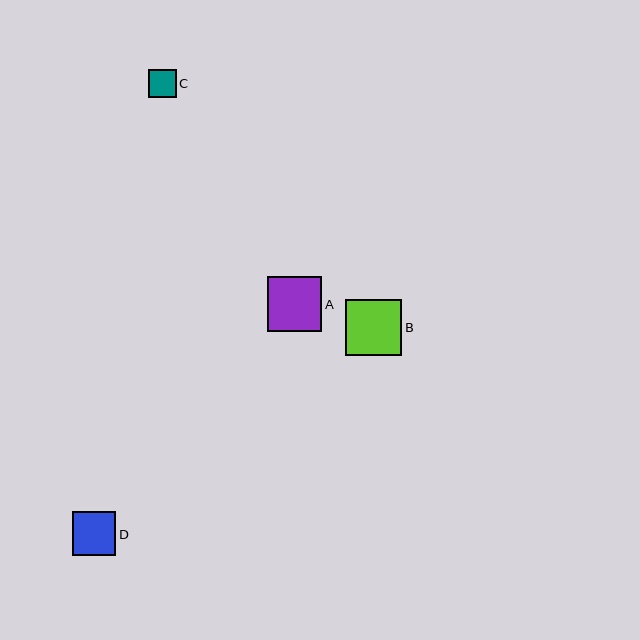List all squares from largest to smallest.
From largest to smallest: B, A, D, C.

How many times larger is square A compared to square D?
Square A is approximately 1.3 times the size of square D.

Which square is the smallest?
Square C is the smallest with a size of approximately 28 pixels.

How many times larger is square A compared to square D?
Square A is approximately 1.3 times the size of square D.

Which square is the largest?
Square B is the largest with a size of approximately 56 pixels.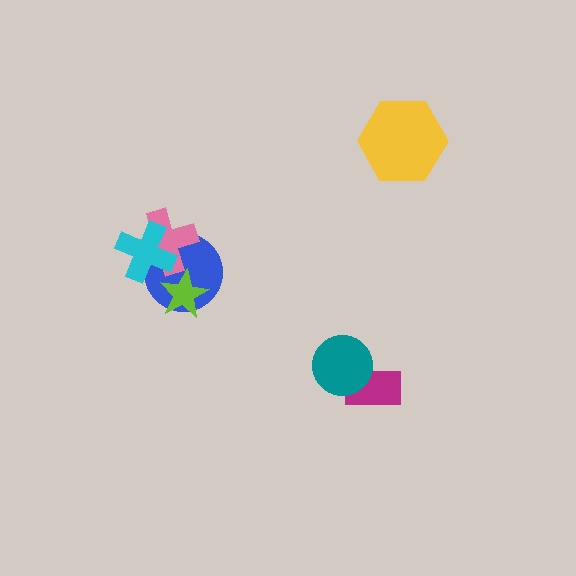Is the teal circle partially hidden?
No, no other shape covers it.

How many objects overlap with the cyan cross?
2 objects overlap with the cyan cross.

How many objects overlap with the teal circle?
1 object overlaps with the teal circle.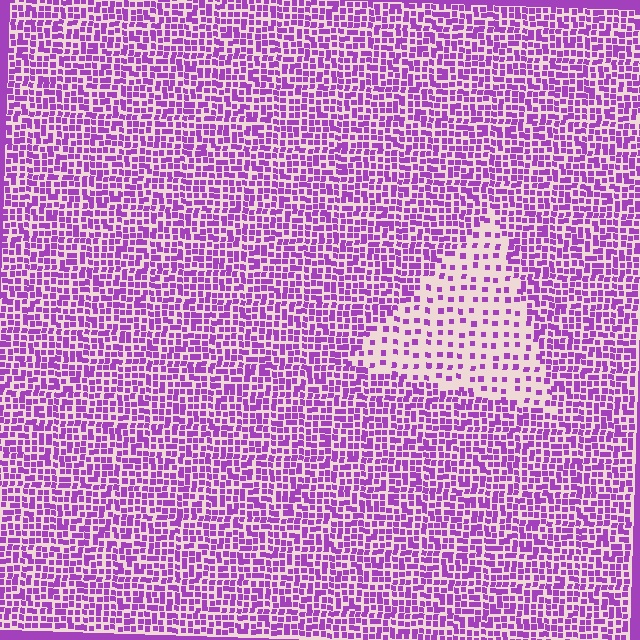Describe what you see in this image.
The image contains small purple elements arranged at two different densities. A triangle-shaped region is visible where the elements are less densely packed than the surrounding area.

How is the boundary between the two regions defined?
The boundary is defined by a change in element density (approximately 2.5x ratio). All elements are the same color, size, and shape.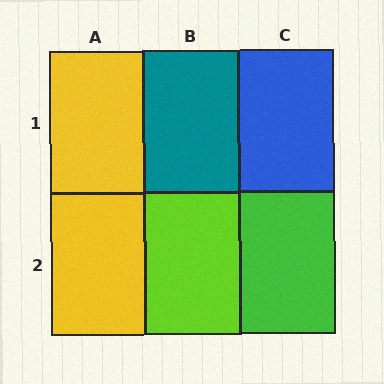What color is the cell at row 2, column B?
Lime.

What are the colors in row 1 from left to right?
Yellow, teal, blue.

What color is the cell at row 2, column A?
Yellow.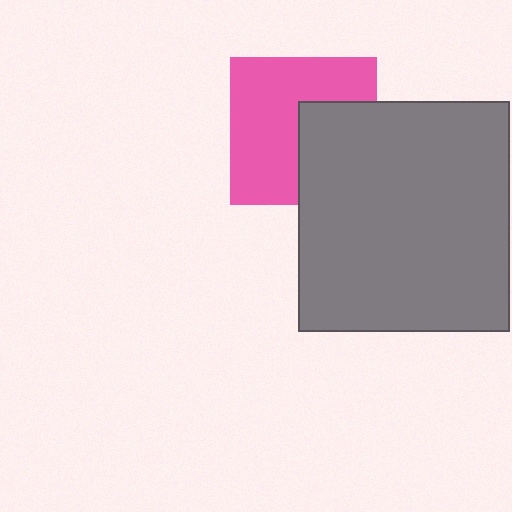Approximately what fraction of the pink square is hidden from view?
Roughly 38% of the pink square is hidden behind the gray rectangle.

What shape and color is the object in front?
The object in front is a gray rectangle.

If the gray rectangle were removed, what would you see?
You would see the complete pink square.